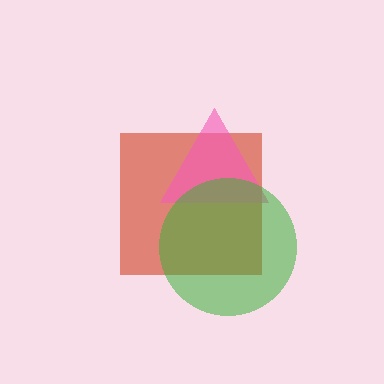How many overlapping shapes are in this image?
There are 3 overlapping shapes in the image.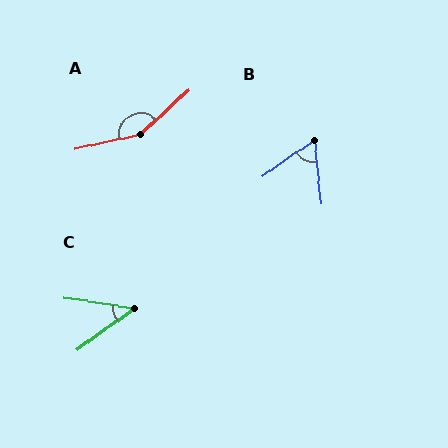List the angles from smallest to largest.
C (44°), B (60°), A (150°).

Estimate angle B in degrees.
Approximately 60 degrees.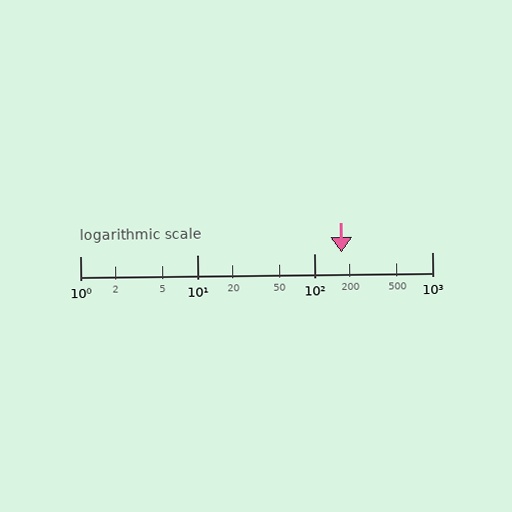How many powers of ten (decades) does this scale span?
The scale spans 3 decades, from 1 to 1000.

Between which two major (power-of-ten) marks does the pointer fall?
The pointer is between 100 and 1000.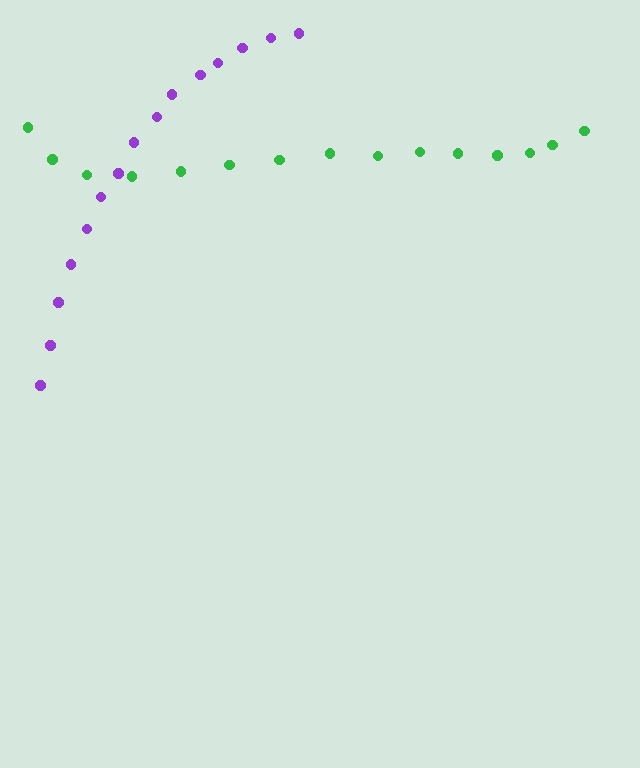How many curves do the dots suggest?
There are 2 distinct paths.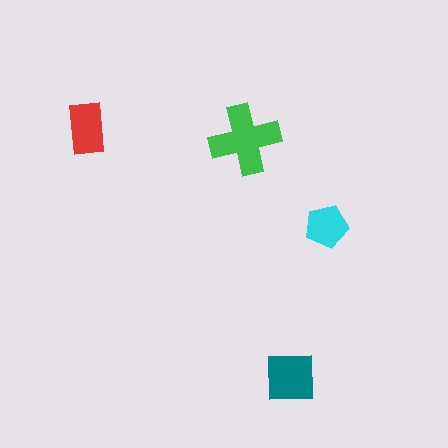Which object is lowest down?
The teal square is bottommost.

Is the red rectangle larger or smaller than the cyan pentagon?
Larger.